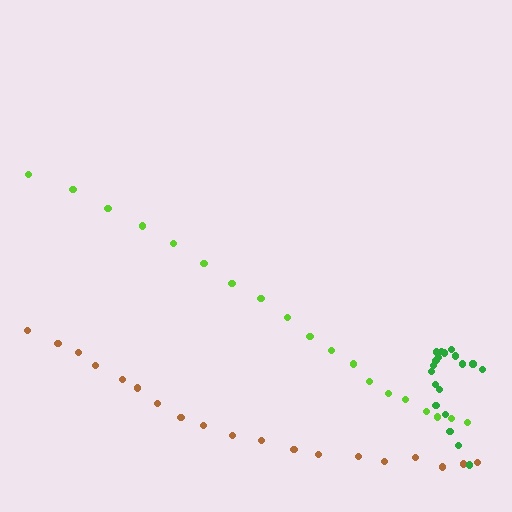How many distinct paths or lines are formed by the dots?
There are 3 distinct paths.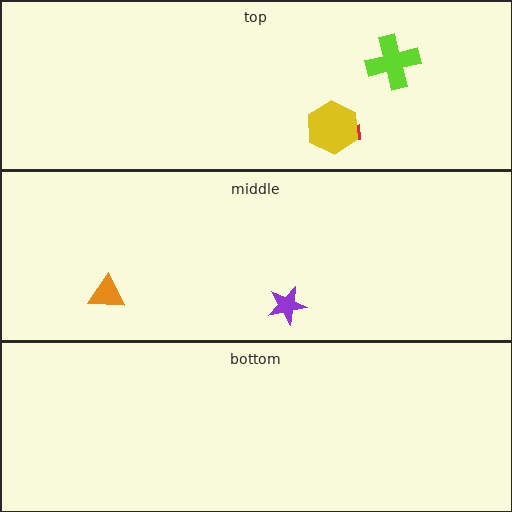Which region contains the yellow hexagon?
The top region.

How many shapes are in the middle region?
2.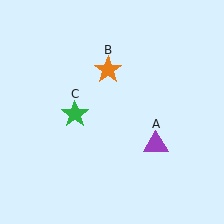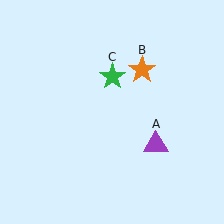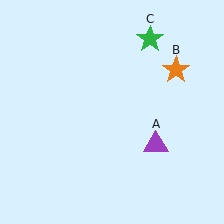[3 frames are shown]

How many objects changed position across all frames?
2 objects changed position: orange star (object B), green star (object C).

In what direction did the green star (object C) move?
The green star (object C) moved up and to the right.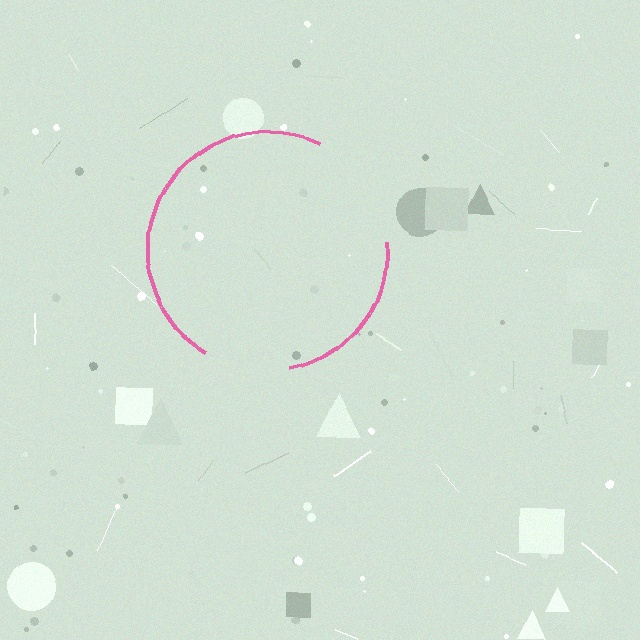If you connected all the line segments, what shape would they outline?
They would outline a circle.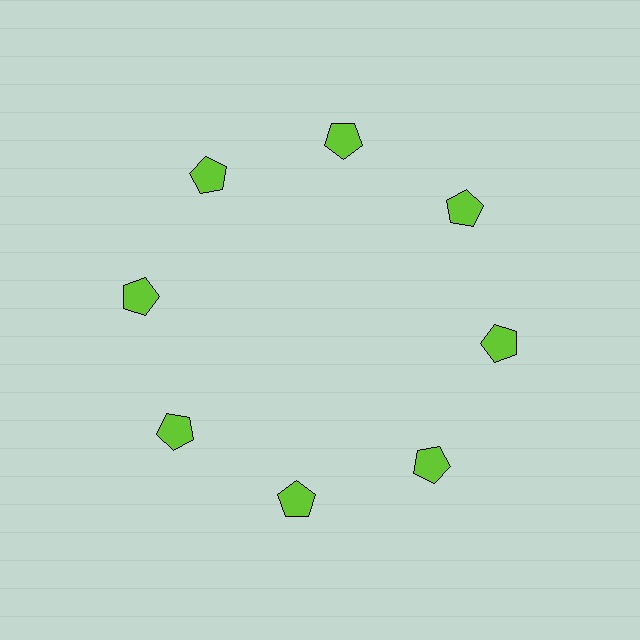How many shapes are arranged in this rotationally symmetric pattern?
There are 8 shapes, arranged in 8 groups of 1.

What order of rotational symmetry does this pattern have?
This pattern has 8-fold rotational symmetry.